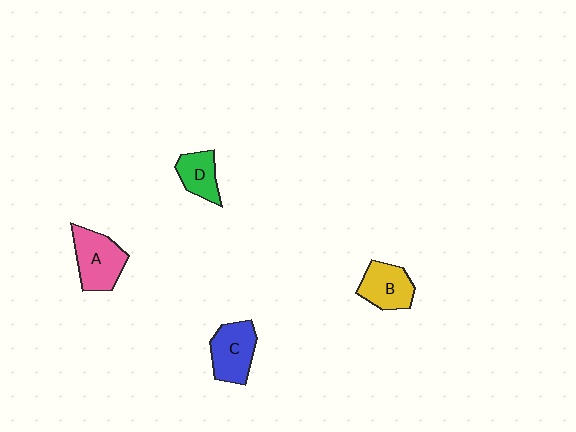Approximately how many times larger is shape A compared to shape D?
Approximately 1.6 times.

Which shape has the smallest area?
Shape D (green).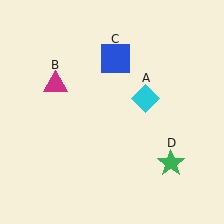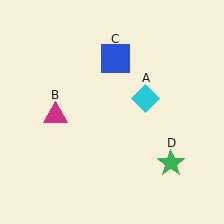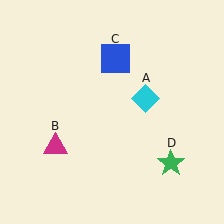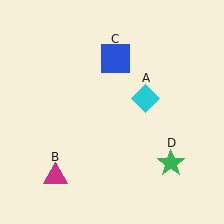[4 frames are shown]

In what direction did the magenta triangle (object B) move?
The magenta triangle (object B) moved down.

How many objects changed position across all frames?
1 object changed position: magenta triangle (object B).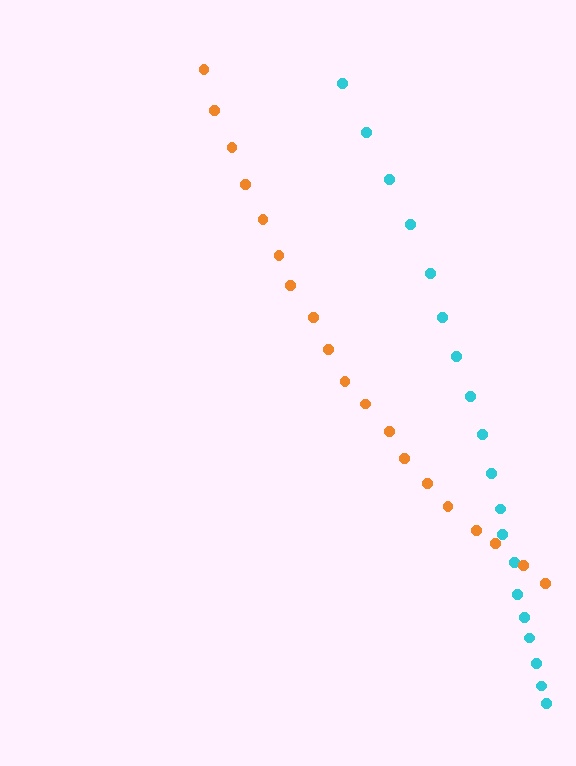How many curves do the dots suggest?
There are 2 distinct paths.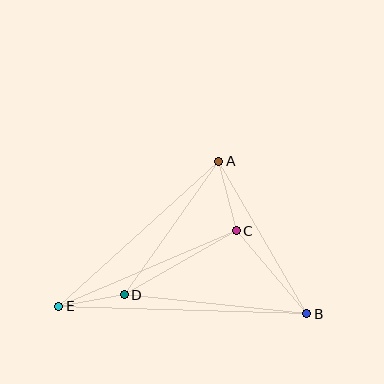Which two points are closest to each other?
Points D and E are closest to each other.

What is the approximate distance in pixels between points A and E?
The distance between A and E is approximately 216 pixels.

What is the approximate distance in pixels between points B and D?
The distance between B and D is approximately 184 pixels.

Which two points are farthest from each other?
Points B and E are farthest from each other.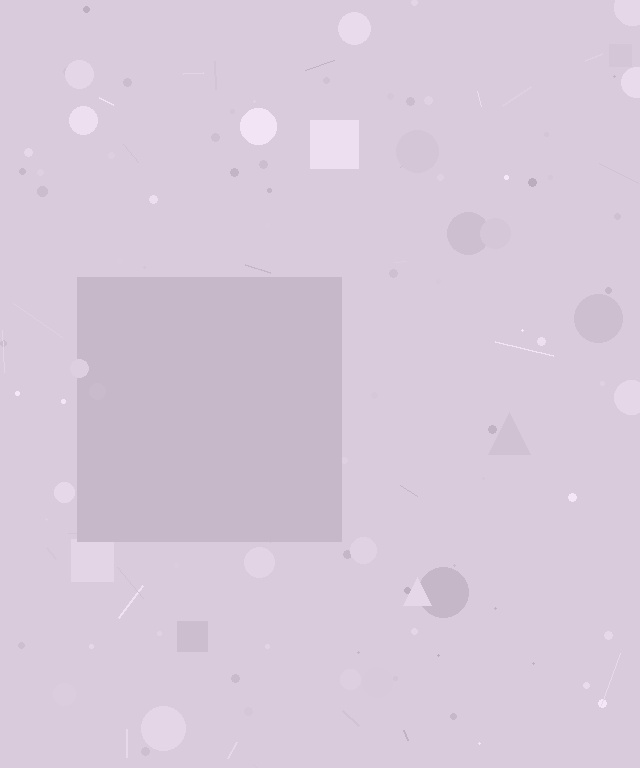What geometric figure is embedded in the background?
A square is embedded in the background.